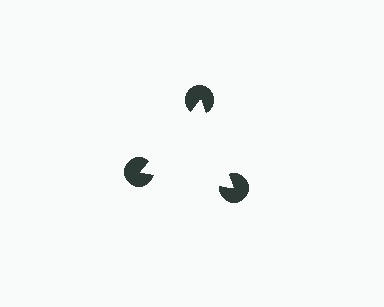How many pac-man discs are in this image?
There are 3 — one at each vertex of the illusory triangle.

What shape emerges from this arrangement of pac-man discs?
An illusory triangle — its edges are inferred from the aligned wedge cuts in the pac-man discs, not physically drawn.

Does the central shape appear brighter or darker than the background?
It typically appears slightly brighter than the background, even though no actual brightness change is drawn.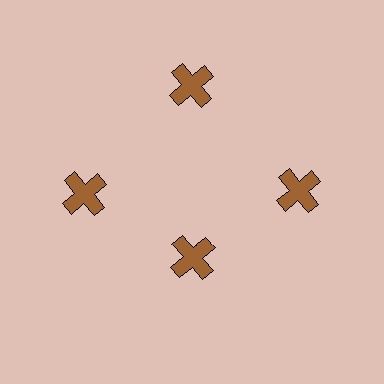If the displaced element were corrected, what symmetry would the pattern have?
It would have 4-fold rotational symmetry — the pattern would map onto itself every 90 degrees.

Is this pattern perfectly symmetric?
No. The 4 brown crosses are arranged in a ring, but one element near the 6 o'clock position is pulled inward toward the center, breaking the 4-fold rotational symmetry.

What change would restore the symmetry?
The symmetry would be restored by moving it outward, back onto the ring so that all 4 crosses sit at equal angles and equal distance from the center.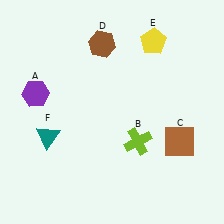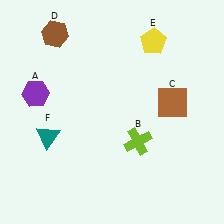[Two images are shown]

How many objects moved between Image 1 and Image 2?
2 objects moved between the two images.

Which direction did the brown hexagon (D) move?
The brown hexagon (D) moved left.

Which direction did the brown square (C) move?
The brown square (C) moved up.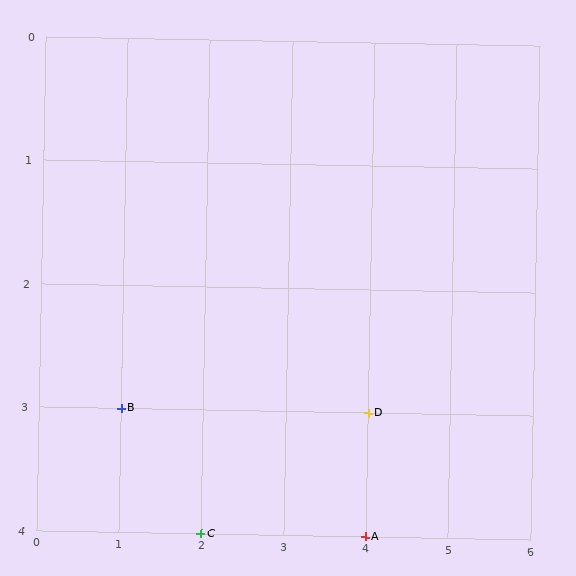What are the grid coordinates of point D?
Point D is at grid coordinates (4, 3).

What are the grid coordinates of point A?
Point A is at grid coordinates (4, 4).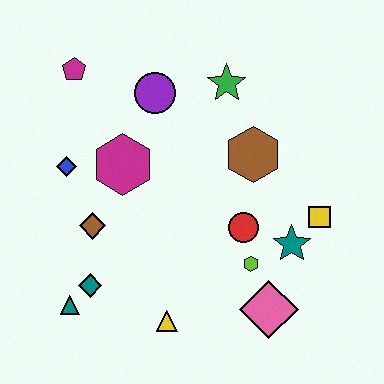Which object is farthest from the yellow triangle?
The magenta pentagon is farthest from the yellow triangle.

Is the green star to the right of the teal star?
No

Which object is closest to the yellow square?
The teal star is closest to the yellow square.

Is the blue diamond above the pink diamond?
Yes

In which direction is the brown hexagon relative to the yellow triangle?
The brown hexagon is above the yellow triangle.